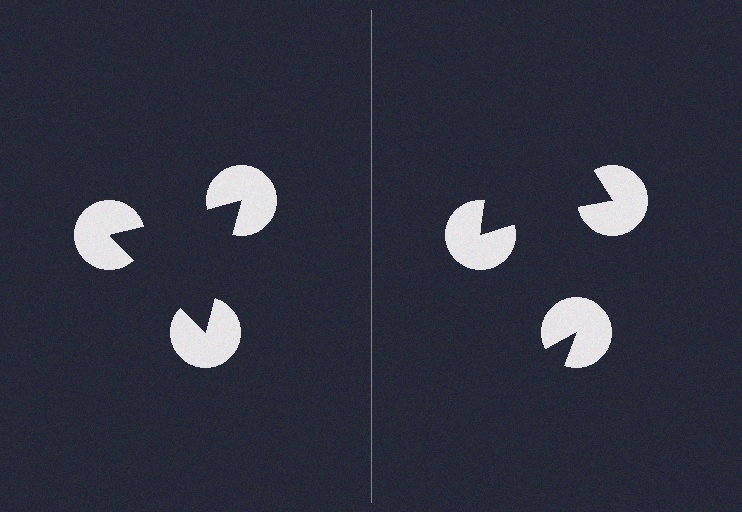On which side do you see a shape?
An illusory triangle appears on the left side. On the right side the wedge cuts are rotated, so no coherent shape forms.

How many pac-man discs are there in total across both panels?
6 — 3 on each side.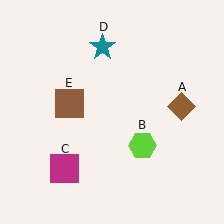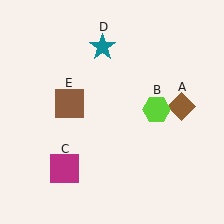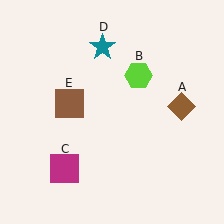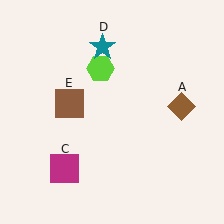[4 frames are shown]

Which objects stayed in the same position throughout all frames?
Brown diamond (object A) and magenta square (object C) and teal star (object D) and brown square (object E) remained stationary.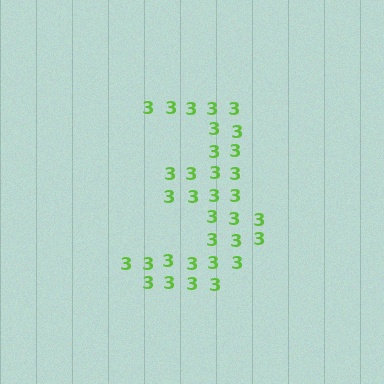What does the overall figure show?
The overall figure shows the digit 3.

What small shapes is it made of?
It is made of small digit 3's.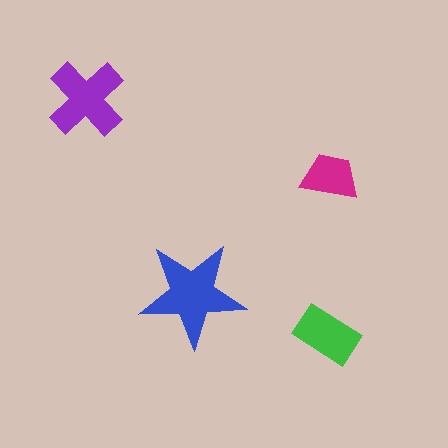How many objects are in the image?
There are 4 objects in the image.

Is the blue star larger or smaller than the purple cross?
Larger.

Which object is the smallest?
The magenta trapezoid.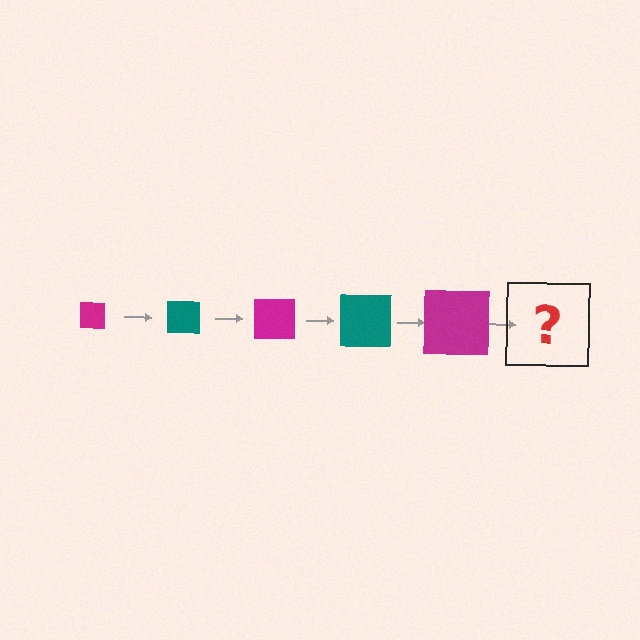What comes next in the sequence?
The next element should be a teal square, larger than the previous one.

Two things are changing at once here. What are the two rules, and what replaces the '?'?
The two rules are that the square grows larger each step and the color cycles through magenta and teal. The '?' should be a teal square, larger than the previous one.